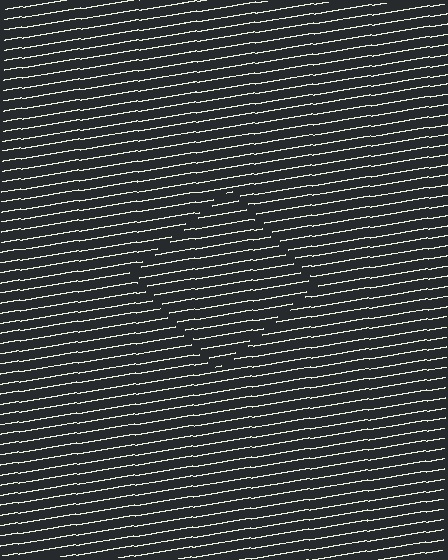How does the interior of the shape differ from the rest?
The interior of the shape contains the same grating, shifted by half a period — the contour is defined by the phase discontinuity where line-ends from the inner and outer gratings abut.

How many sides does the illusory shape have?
4 sides — the line-ends trace a square.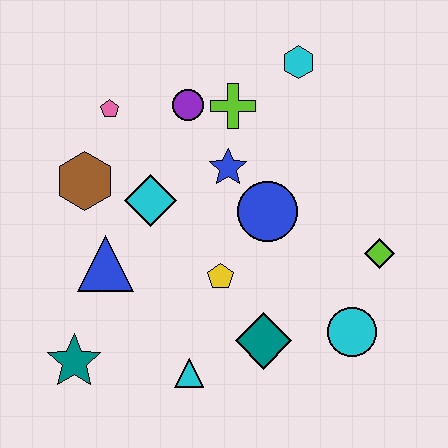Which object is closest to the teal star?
The blue triangle is closest to the teal star.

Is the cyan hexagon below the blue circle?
No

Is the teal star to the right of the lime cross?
No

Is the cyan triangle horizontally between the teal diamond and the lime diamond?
No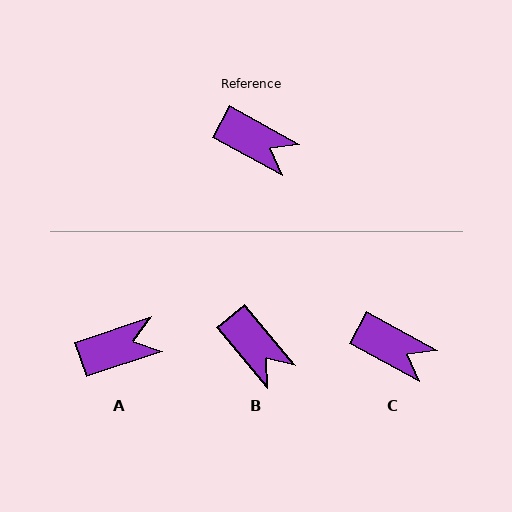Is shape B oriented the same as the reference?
No, it is off by about 21 degrees.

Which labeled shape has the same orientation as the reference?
C.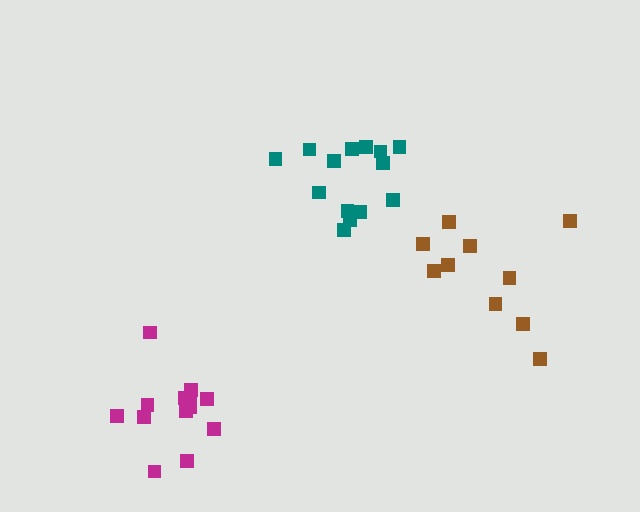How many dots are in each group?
Group 1: 13 dots, Group 2: 14 dots, Group 3: 10 dots (37 total).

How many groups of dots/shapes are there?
There are 3 groups.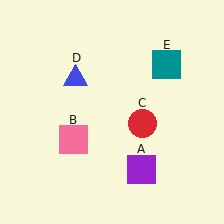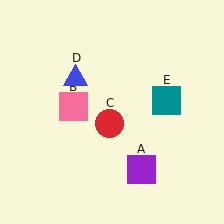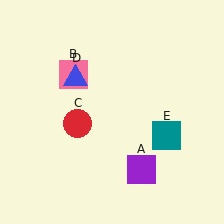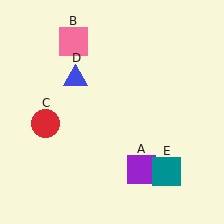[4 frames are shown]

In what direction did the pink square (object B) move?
The pink square (object B) moved up.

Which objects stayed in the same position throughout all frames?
Purple square (object A) and blue triangle (object D) remained stationary.